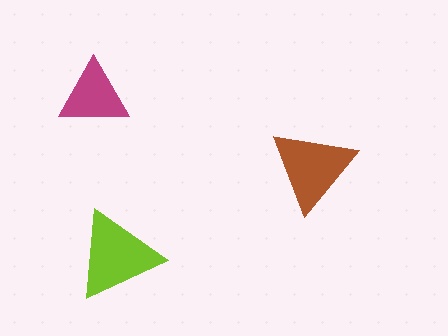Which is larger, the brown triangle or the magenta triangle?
The brown one.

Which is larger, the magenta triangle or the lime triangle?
The lime one.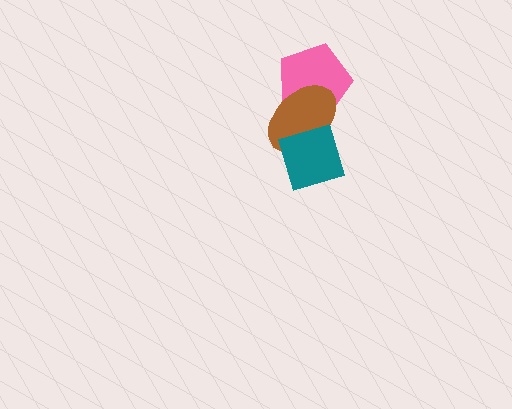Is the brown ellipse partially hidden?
Yes, it is partially covered by another shape.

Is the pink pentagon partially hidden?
Yes, it is partially covered by another shape.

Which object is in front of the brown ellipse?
The teal diamond is in front of the brown ellipse.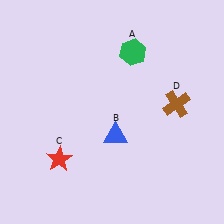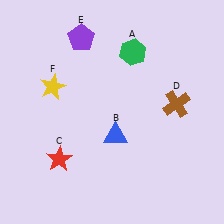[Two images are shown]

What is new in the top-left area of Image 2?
A purple pentagon (E) was added in the top-left area of Image 2.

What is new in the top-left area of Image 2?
A yellow star (F) was added in the top-left area of Image 2.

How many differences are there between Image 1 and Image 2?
There are 2 differences between the two images.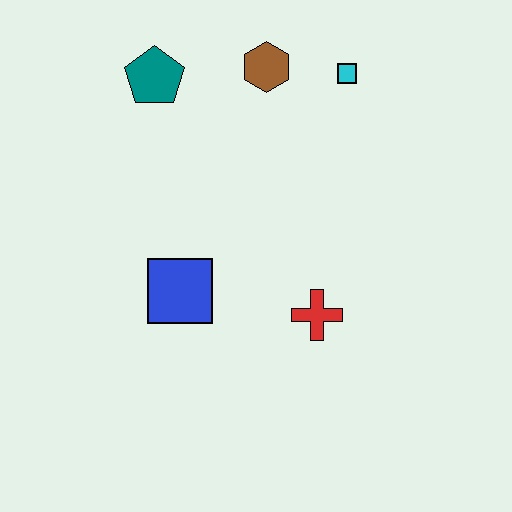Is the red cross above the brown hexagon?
No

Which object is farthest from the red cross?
The teal pentagon is farthest from the red cross.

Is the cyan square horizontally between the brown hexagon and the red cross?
No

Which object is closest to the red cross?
The blue square is closest to the red cross.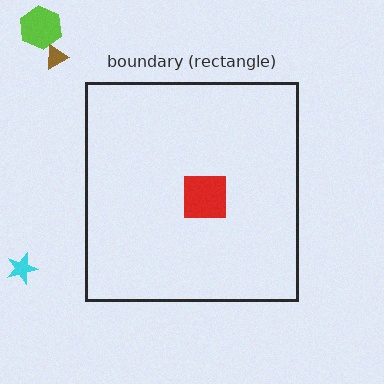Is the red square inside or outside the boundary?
Inside.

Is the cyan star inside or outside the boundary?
Outside.